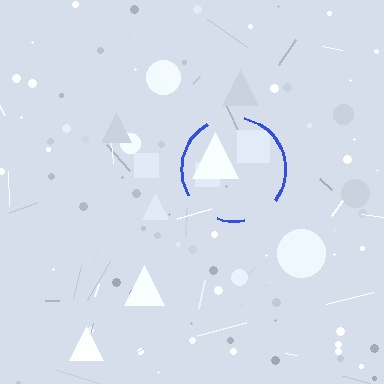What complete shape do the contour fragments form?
The contour fragments form a circle.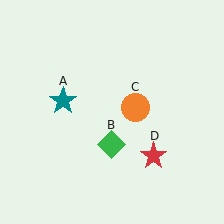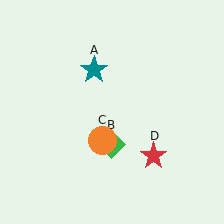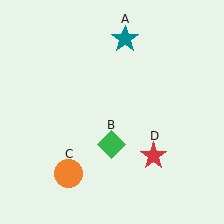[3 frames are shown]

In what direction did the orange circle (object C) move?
The orange circle (object C) moved down and to the left.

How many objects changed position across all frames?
2 objects changed position: teal star (object A), orange circle (object C).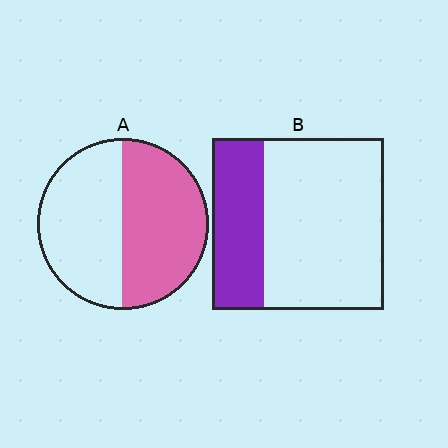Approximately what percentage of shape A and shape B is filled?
A is approximately 50% and B is approximately 30%.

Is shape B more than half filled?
No.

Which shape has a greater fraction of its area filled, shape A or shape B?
Shape A.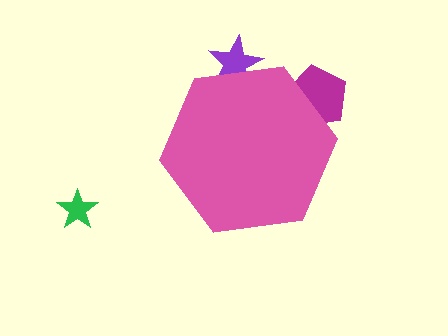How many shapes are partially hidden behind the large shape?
2 shapes are partially hidden.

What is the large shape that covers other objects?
A pink hexagon.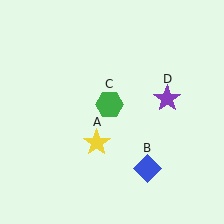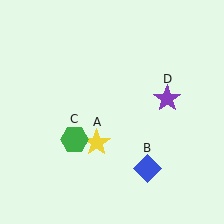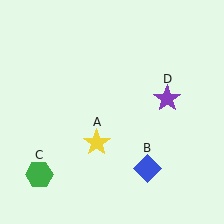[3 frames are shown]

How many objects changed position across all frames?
1 object changed position: green hexagon (object C).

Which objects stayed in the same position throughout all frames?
Yellow star (object A) and blue diamond (object B) and purple star (object D) remained stationary.